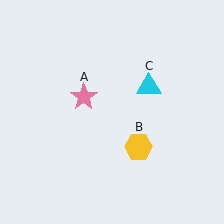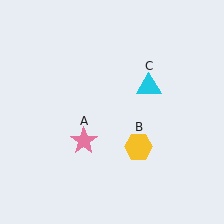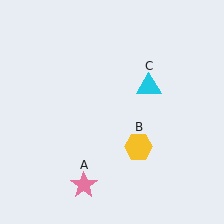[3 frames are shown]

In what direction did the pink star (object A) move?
The pink star (object A) moved down.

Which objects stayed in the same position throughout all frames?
Yellow hexagon (object B) and cyan triangle (object C) remained stationary.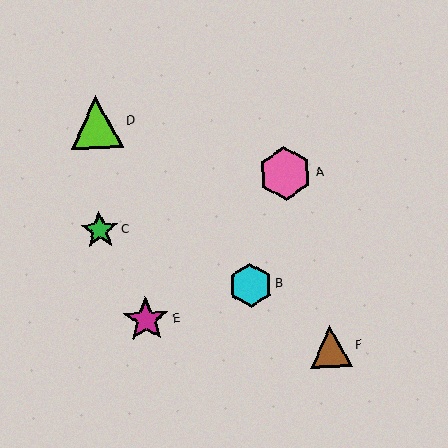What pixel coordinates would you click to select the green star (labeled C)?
Click at (100, 230) to select the green star C.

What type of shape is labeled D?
Shape D is a lime triangle.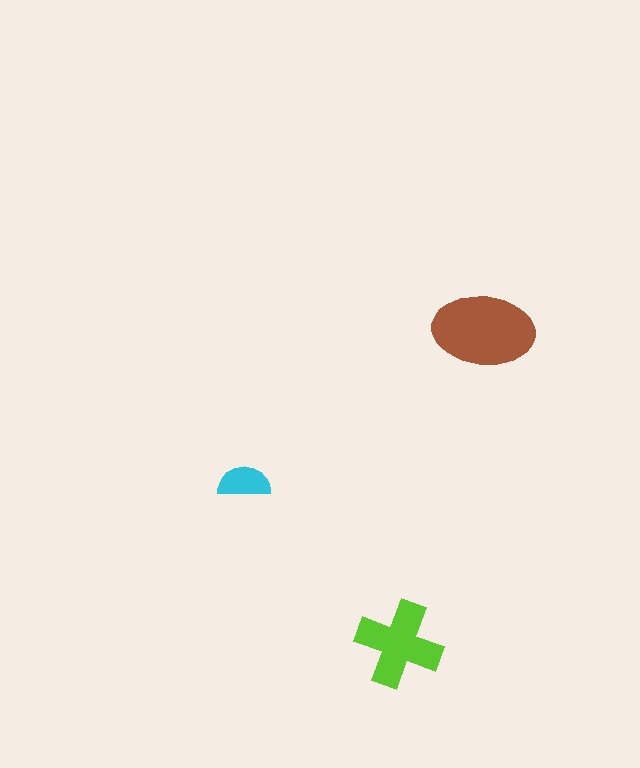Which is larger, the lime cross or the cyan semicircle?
The lime cross.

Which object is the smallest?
The cyan semicircle.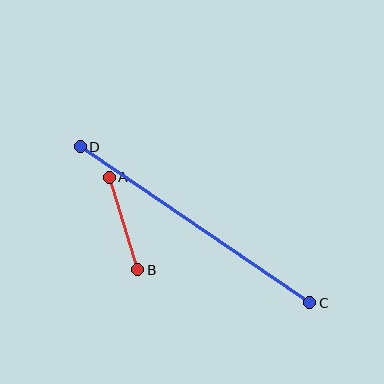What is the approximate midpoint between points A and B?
The midpoint is at approximately (123, 224) pixels.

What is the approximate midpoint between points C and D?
The midpoint is at approximately (195, 225) pixels.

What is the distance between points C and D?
The distance is approximately 277 pixels.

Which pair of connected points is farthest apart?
Points C and D are farthest apart.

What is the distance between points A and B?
The distance is approximately 97 pixels.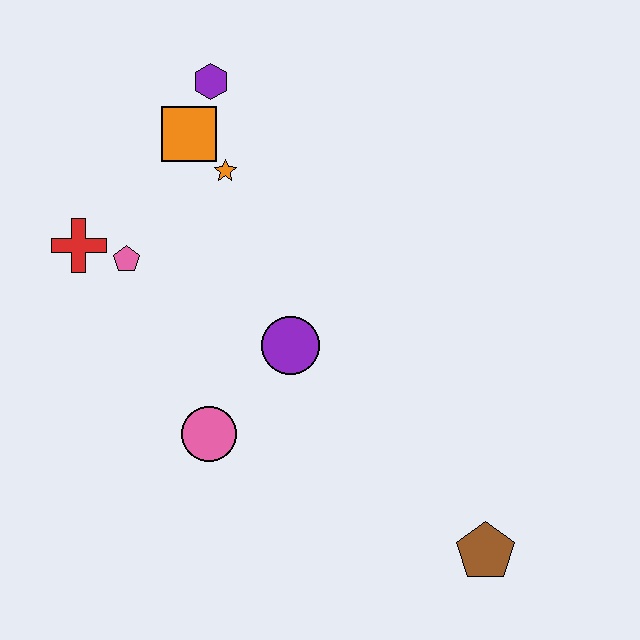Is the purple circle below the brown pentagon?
No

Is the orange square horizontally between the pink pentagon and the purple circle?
Yes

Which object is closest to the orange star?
The orange square is closest to the orange star.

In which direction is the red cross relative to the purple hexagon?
The red cross is below the purple hexagon.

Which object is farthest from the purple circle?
The brown pentagon is farthest from the purple circle.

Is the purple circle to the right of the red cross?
Yes